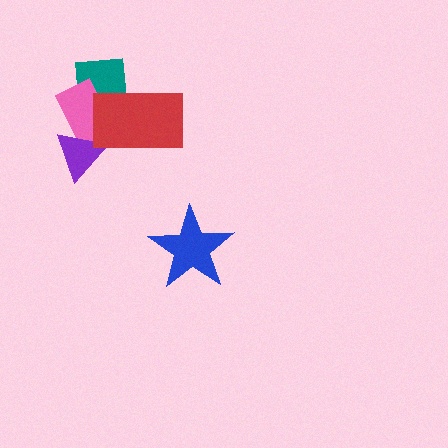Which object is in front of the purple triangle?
The red rectangle is in front of the purple triangle.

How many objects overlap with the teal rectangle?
3 objects overlap with the teal rectangle.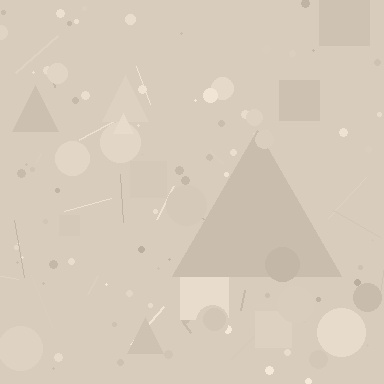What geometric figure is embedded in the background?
A triangle is embedded in the background.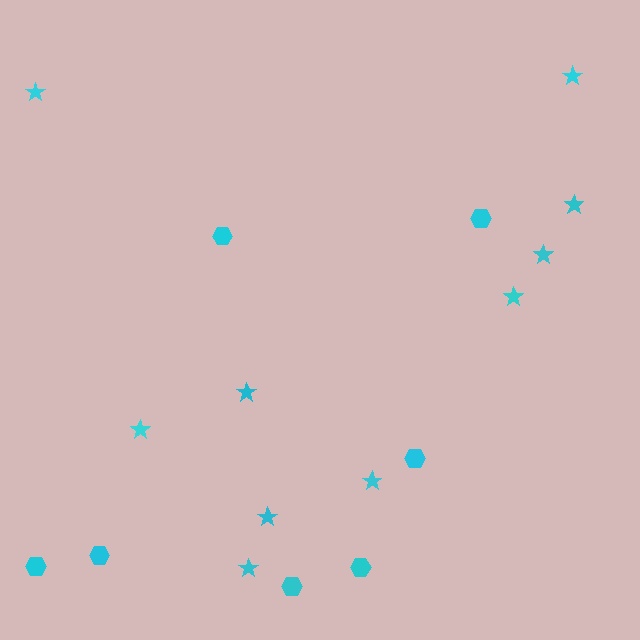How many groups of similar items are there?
There are 2 groups: one group of stars (10) and one group of hexagons (7).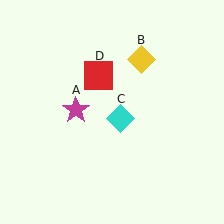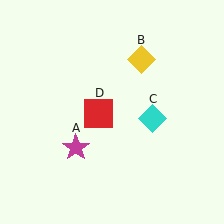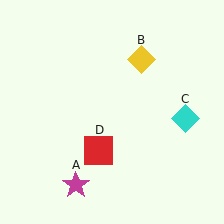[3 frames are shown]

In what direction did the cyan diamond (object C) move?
The cyan diamond (object C) moved right.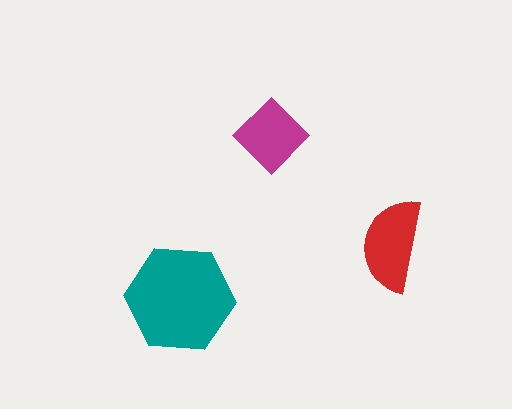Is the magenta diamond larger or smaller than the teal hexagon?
Smaller.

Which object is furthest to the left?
The teal hexagon is leftmost.